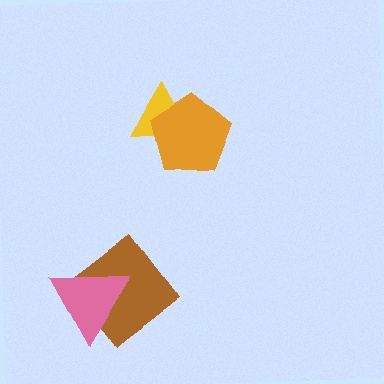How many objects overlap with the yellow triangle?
1 object overlaps with the yellow triangle.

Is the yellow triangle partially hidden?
Yes, it is partially covered by another shape.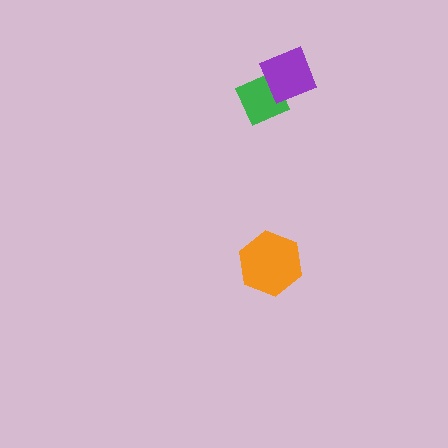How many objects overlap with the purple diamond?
1 object overlaps with the purple diamond.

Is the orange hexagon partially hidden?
No, no other shape covers it.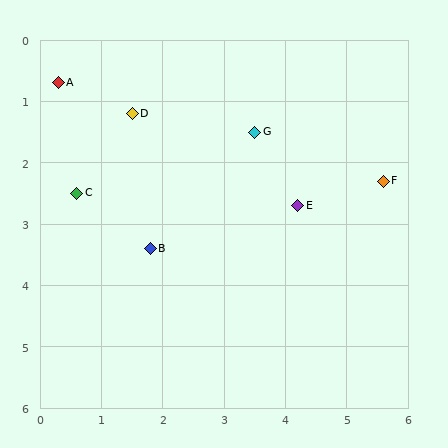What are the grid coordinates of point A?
Point A is at approximately (0.3, 0.7).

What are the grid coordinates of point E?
Point E is at approximately (4.2, 2.7).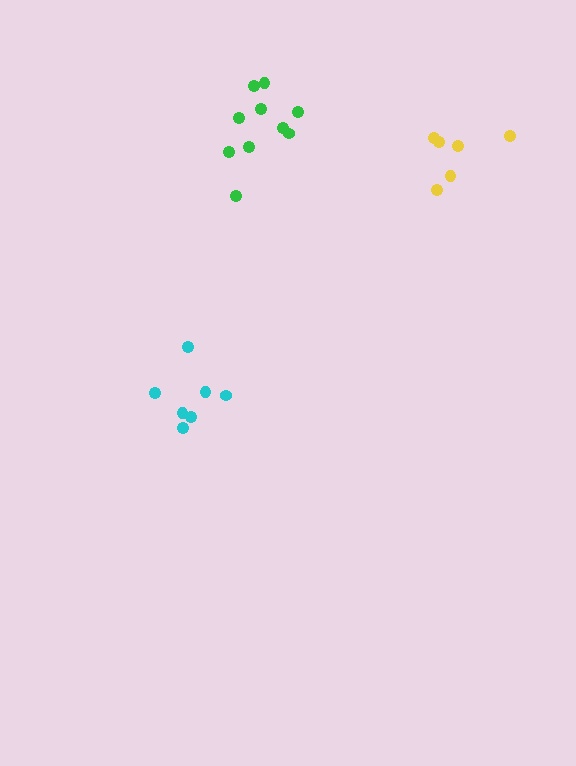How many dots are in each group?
Group 1: 7 dots, Group 2: 10 dots, Group 3: 6 dots (23 total).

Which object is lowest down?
The cyan cluster is bottommost.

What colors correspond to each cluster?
The clusters are colored: cyan, green, yellow.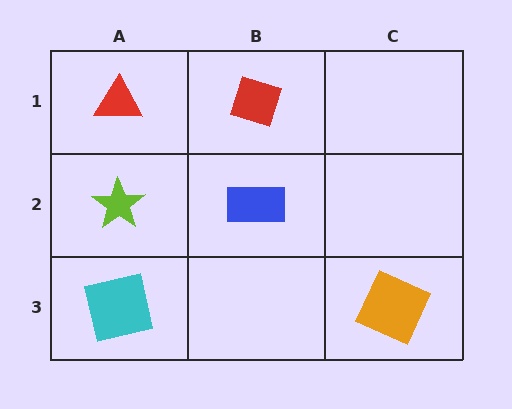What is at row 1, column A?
A red triangle.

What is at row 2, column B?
A blue rectangle.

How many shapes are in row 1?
2 shapes.